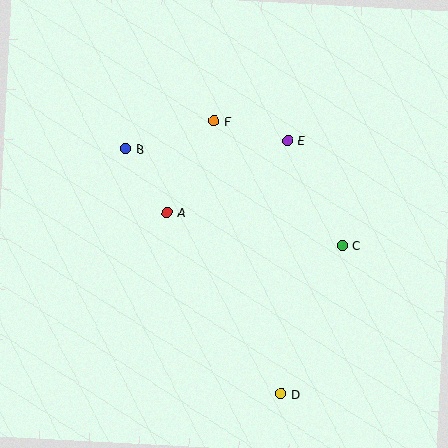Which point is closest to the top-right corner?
Point E is closest to the top-right corner.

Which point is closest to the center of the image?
Point A at (167, 212) is closest to the center.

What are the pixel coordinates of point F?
Point F is at (214, 121).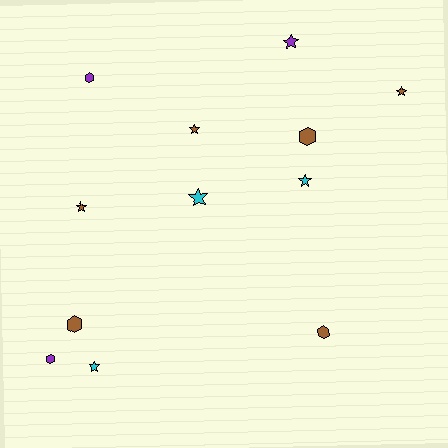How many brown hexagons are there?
There are 3 brown hexagons.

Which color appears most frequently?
Brown, with 6 objects.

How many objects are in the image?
There are 12 objects.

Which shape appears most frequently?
Star, with 7 objects.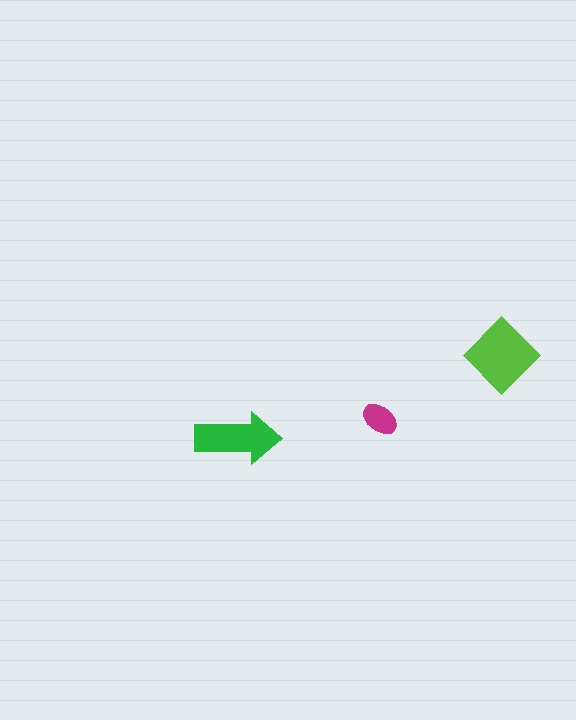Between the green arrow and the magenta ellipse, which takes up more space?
The green arrow.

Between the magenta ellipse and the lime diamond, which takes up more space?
The lime diamond.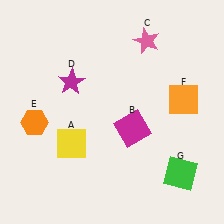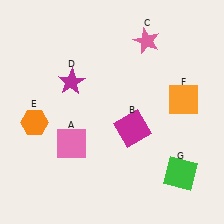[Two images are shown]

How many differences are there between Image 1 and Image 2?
There is 1 difference between the two images.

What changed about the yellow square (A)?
In Image 1, A is yellow. In Image 2, it changed to pink.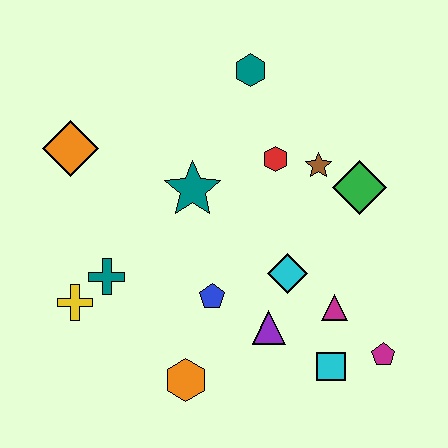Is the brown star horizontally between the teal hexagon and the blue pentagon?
No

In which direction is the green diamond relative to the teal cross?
The green diamond is to the right of the teal cross.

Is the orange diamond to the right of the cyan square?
No